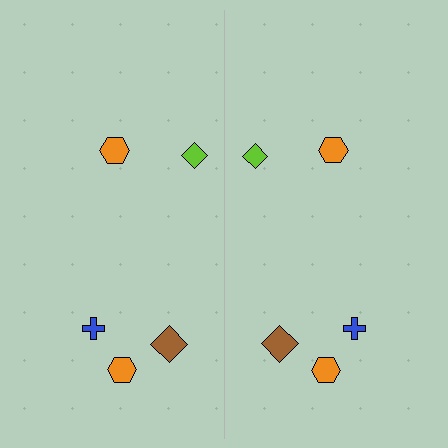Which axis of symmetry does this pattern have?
The pattern has a vertical axis of symmetry running through the center of the image.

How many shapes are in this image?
There are 10 shapes in this image.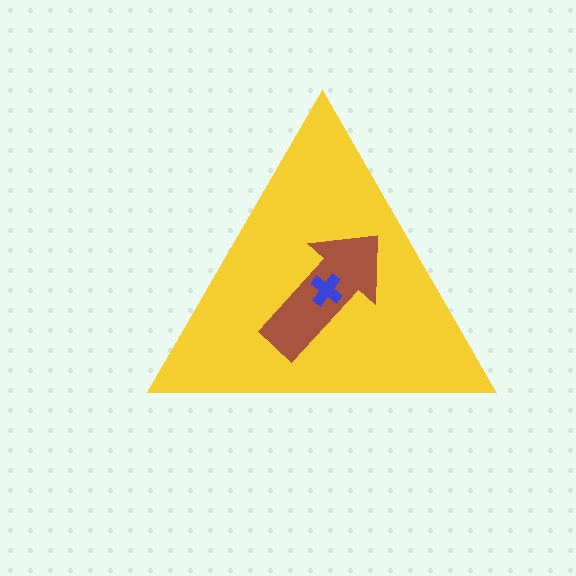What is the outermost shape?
The yellow triangle.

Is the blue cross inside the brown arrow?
Yes.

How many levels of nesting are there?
3.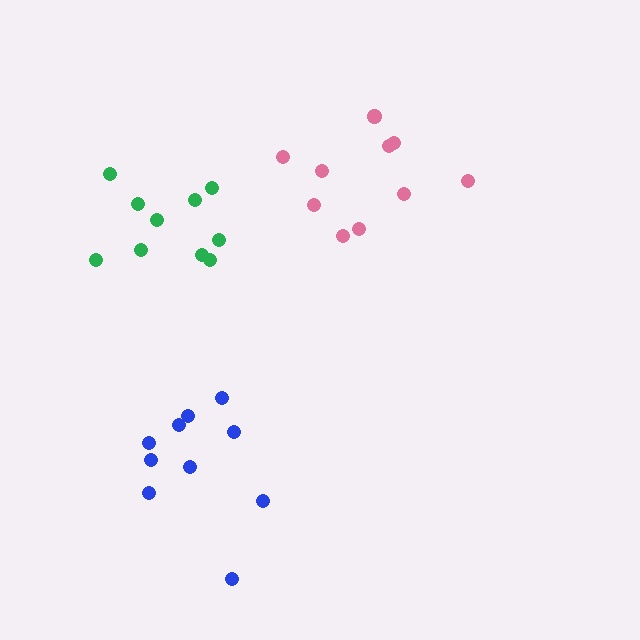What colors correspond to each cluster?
The clusters are colored: green, pink, blue.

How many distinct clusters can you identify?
There are 3 distinct clusters.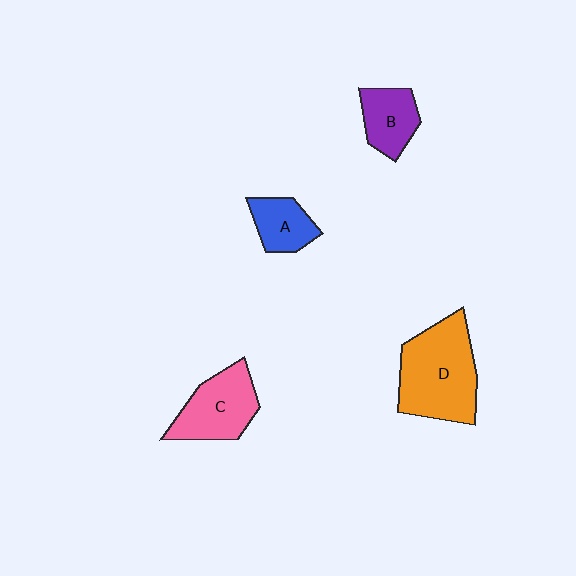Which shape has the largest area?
Shape D (orange).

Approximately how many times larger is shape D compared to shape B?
Approximately 2.1 times.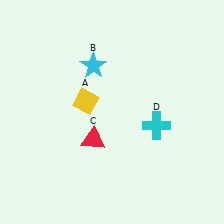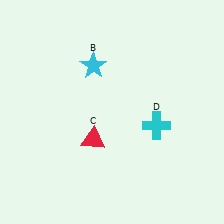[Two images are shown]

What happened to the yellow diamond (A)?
The yellow diamond (A) was removed in Image 2. It was in the top-left area of Image 1.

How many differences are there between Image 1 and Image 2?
There is 1 difference between the two images.